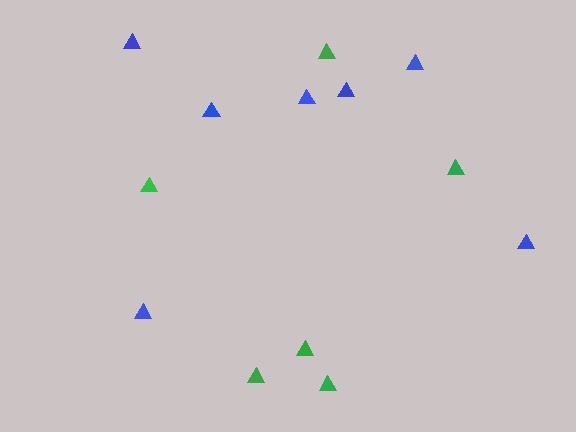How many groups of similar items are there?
There are 2 groups: one group of blue triangles (7) and one group of green triangles (6).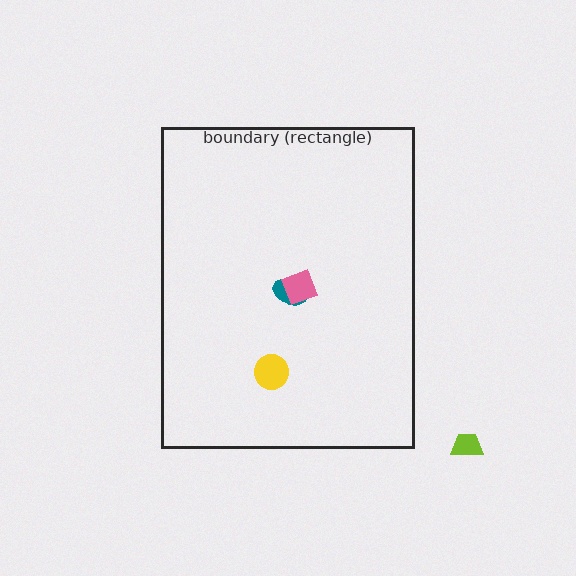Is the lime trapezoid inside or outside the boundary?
Outside.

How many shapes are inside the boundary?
3 inside, 1 outside.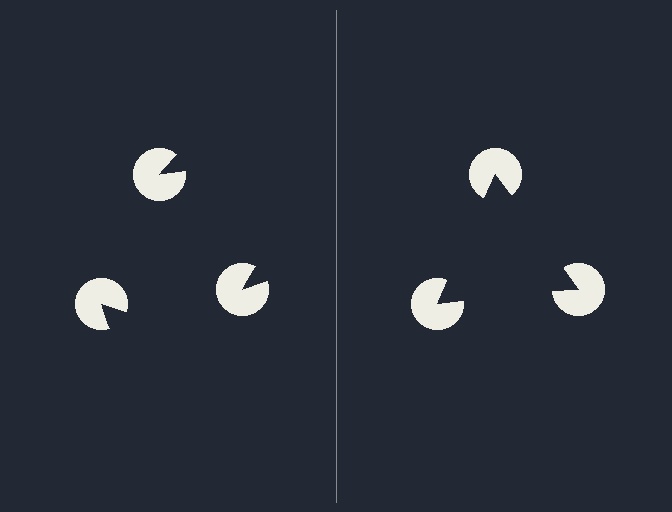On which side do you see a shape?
An illusory triangle appears on the right side. On the left side the wedge cuts are rotated, so no coherent shape forms.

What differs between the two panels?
The pac-man discs are positioned identically on both sides; only the wedge orientations differ. On the right they align to a triangle; on the left they are misaligned.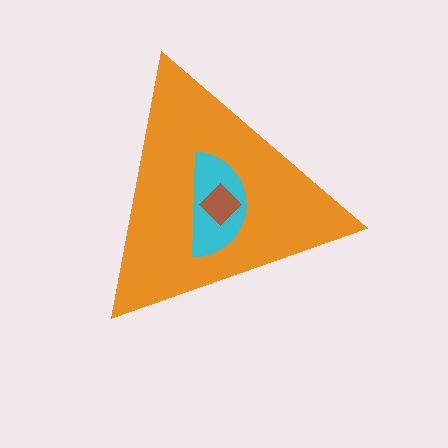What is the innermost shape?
The brown diamond.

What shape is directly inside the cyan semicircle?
The brown diamond.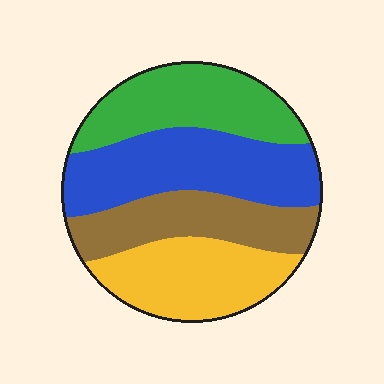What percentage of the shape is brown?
Brown covers roughly 20% of the shape.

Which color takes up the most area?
Blue, at roughly 30%.